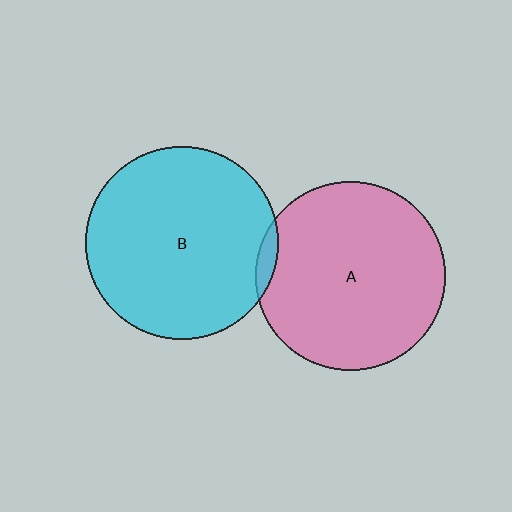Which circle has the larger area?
Circle B (cyan).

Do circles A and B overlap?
Yes.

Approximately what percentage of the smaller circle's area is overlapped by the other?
Approximately 5%.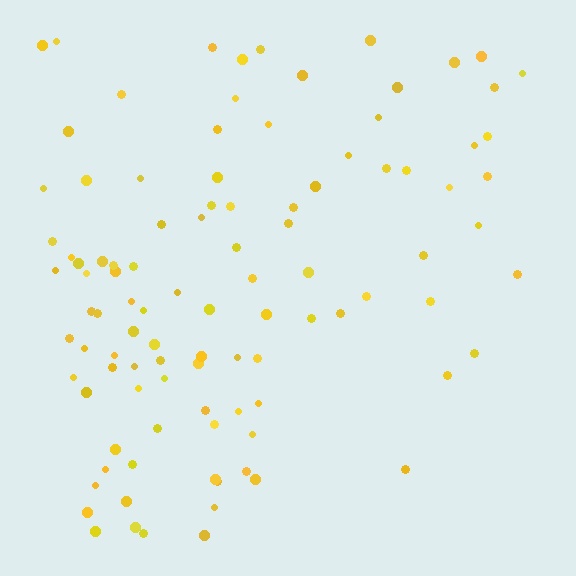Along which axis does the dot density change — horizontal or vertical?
Horizontal.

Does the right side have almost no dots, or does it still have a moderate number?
Still a moderate number, just noticeably fewer than the left.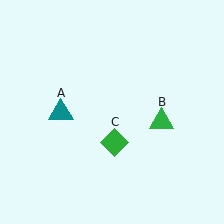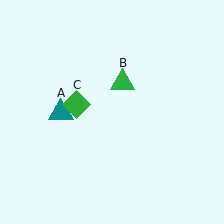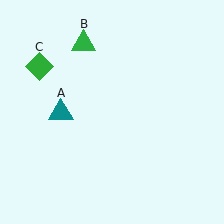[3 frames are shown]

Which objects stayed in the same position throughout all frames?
Teal triangle (object A) remained stationary.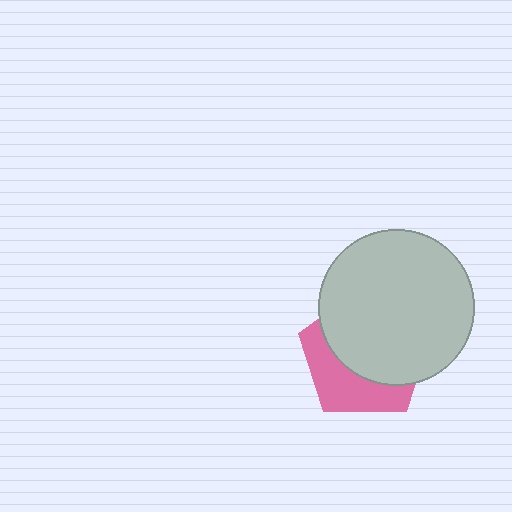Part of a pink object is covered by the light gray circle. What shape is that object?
It is a pentagon.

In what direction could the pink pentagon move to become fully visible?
The pink pentagon could move toward the lower-left. That would shift it out from behind the light gray circle entirely.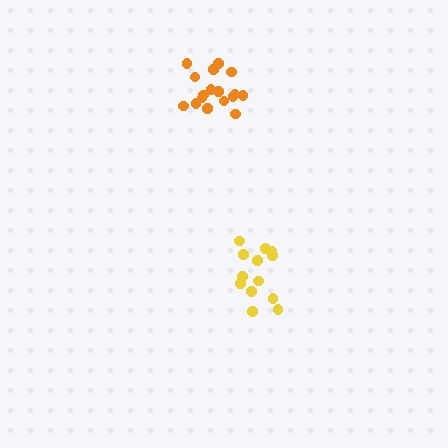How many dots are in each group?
Group 1: 17 dots, Group 2: 13 dots (30 total).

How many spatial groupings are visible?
There are 2 spatial groupings.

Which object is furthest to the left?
The orange cluster is leftmost.